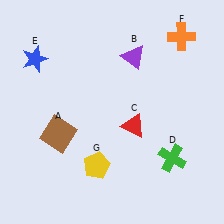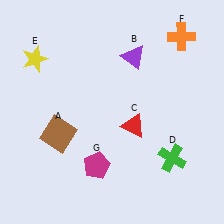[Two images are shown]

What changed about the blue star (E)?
In Image 1, E is blue. In Image 2, it changed to yellow.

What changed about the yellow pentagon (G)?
In Image 1, G is yellow. In Image 2, it changed to magenta.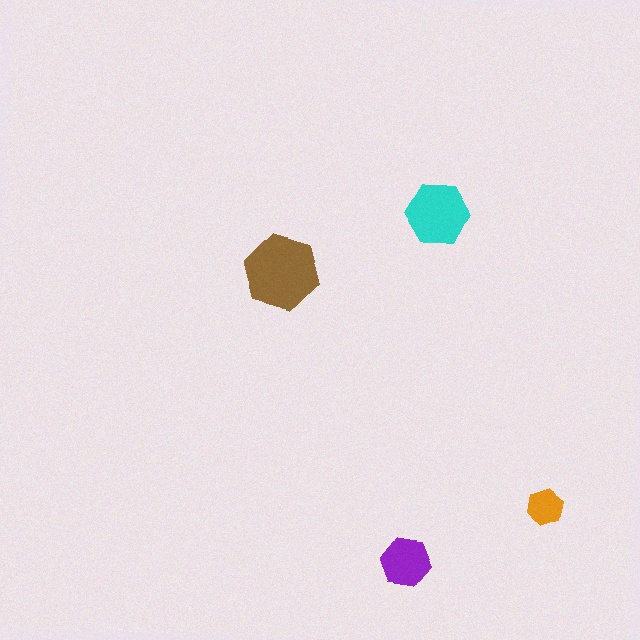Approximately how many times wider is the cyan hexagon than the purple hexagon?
About 1.5 times wider.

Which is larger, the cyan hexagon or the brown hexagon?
The brown one.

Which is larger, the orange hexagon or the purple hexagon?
The purple one.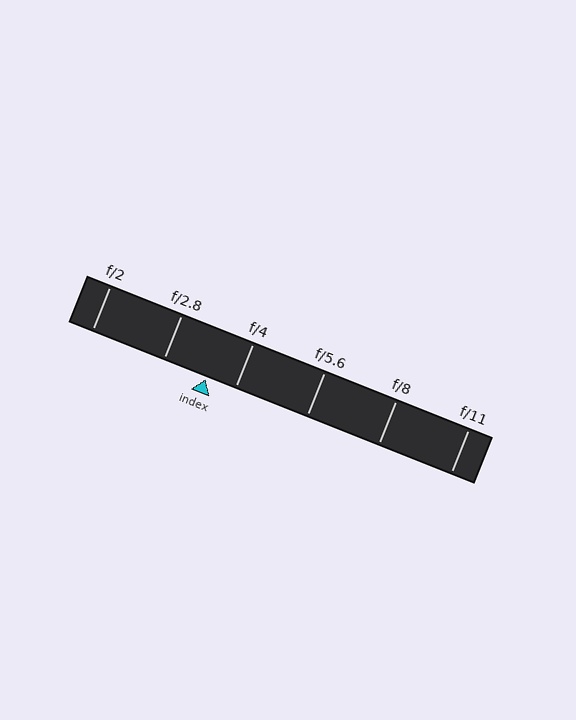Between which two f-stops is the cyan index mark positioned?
The index mark is between f/2.8 and f/4.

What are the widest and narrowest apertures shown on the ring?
The widest aperture shown is f/2 and the narrowest is f/11.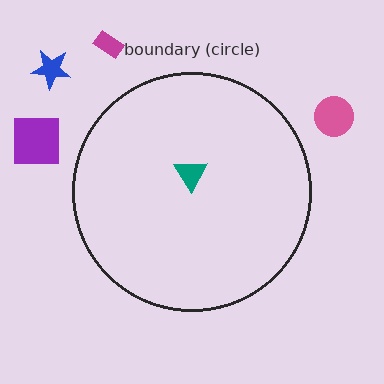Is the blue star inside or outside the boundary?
Outside.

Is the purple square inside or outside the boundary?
Outside.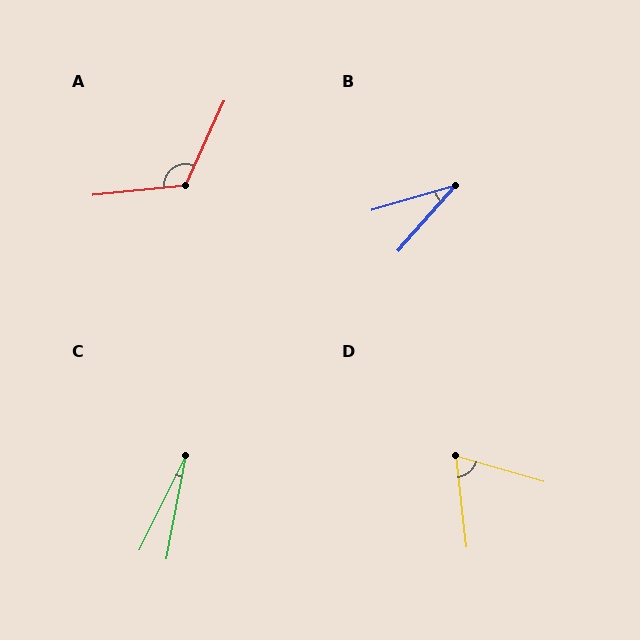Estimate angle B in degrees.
Approximately 32 degrees.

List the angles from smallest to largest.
C (16°), B (32°), D (67°), A (120°).